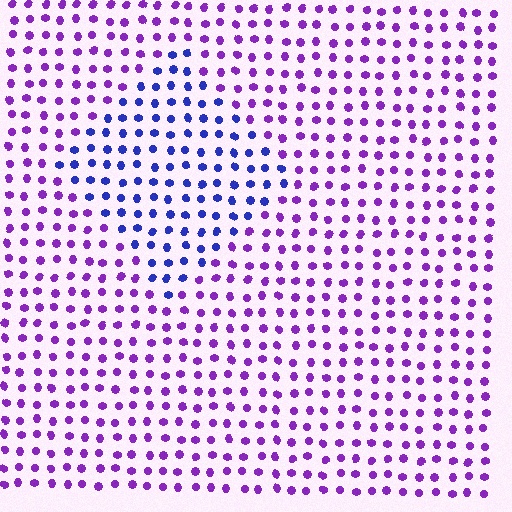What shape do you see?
I see a diamond.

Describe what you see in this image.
The image is filled with small purple elements in a uniform arrangement. A diamond-shaped region is visible where the elements are tinted to a slightly different hue, forming a subtle color boundary.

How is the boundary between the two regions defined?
The boundary is defined purely by a slight shift in hue (about 44 degrees). Spacing, size, and orientation are identical on both sides.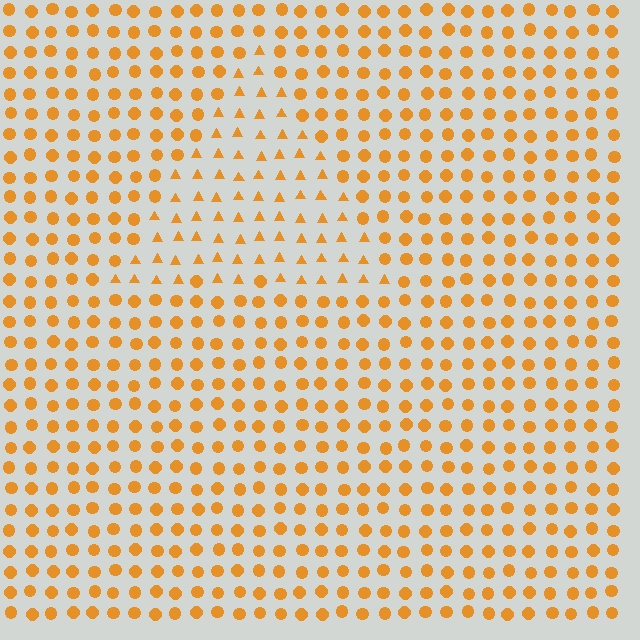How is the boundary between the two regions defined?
The boundary is defined by a change in element shape: triangles inside vs. circles outside. All elements share the same color and spacing.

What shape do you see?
I see a triangle.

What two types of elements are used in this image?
The image uses triangles inside the triangle region and circles outside it.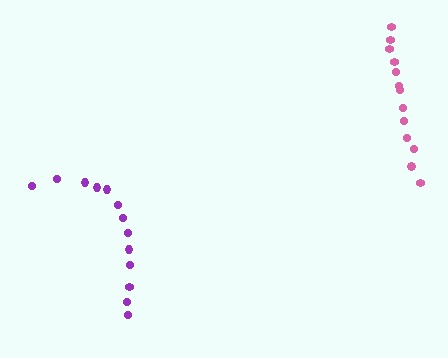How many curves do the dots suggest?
There are 2 distinct paths.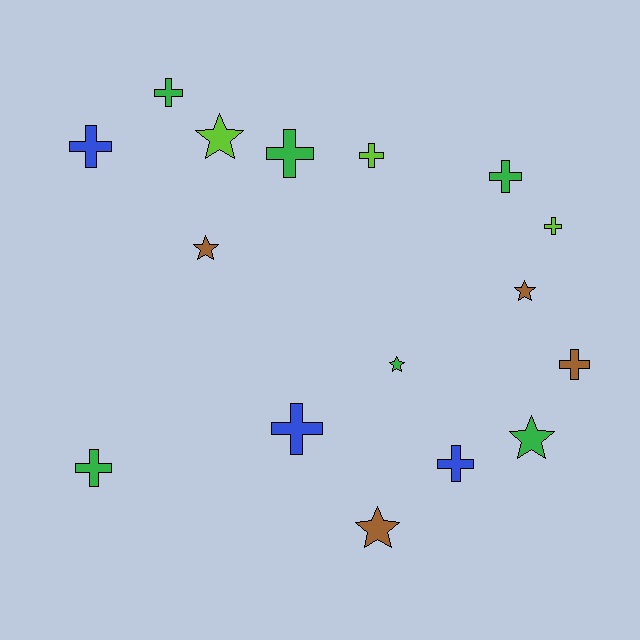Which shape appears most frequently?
Cross, with 10 objects.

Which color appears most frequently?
Green, with 6 objects.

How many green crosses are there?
There are 4 green crosses.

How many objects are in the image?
There are 16 objects.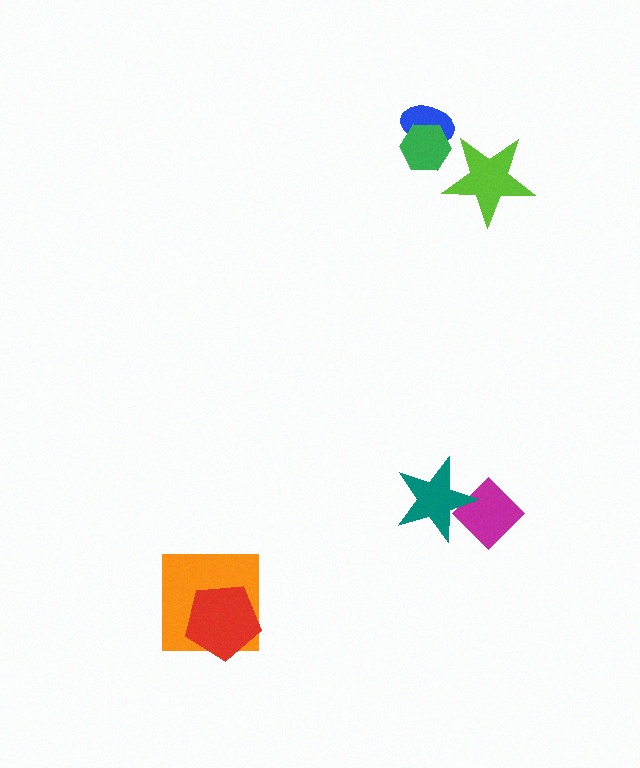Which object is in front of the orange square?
The red pentagon is in front of the orange square.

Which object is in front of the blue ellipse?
The green hexagon is in front of the blue ellipse.